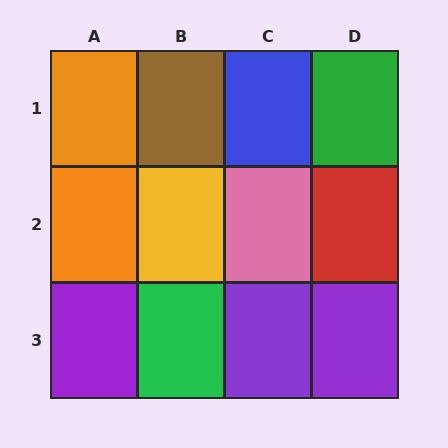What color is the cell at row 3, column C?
Purple.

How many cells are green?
2 cells are green.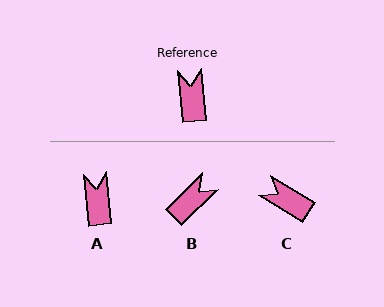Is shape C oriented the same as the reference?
No, it is off by about 52 degrees.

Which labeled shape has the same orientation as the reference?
A.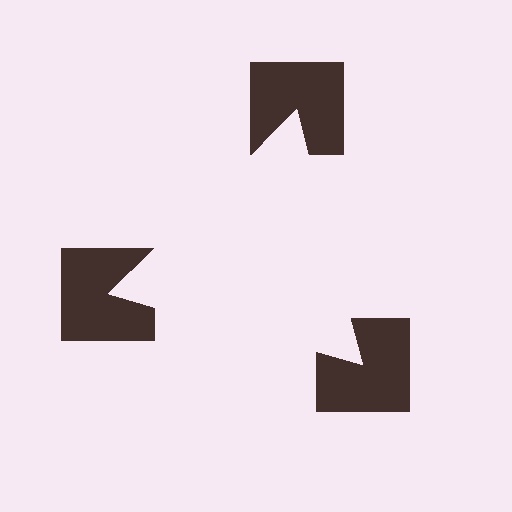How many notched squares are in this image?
There are 3 — one at each vertex of the illusory triangle.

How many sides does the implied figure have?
3 sides.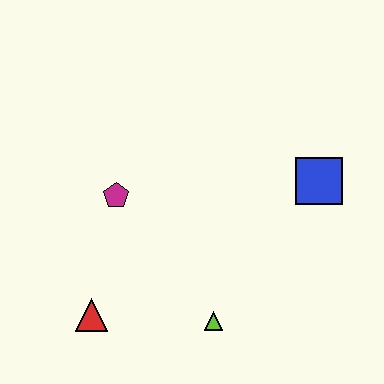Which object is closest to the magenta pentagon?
The red triangle is closest to the magenta pentagon.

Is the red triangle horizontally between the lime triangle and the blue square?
No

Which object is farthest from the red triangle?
The blue square is farthest from the red triangle.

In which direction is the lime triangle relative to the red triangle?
The lime triangle is to the right of the red triangle.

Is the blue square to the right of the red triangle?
Yes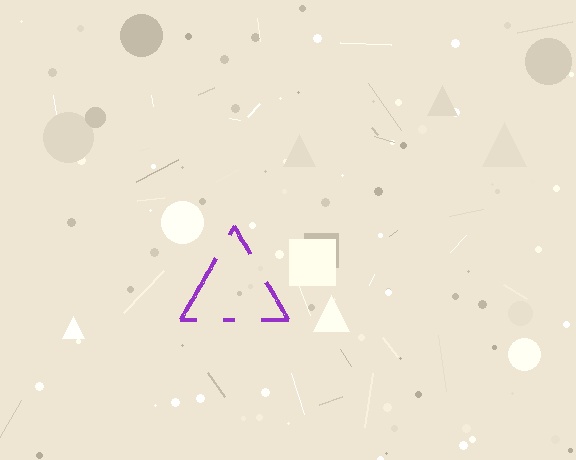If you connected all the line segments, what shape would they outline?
They would outline a triangle.